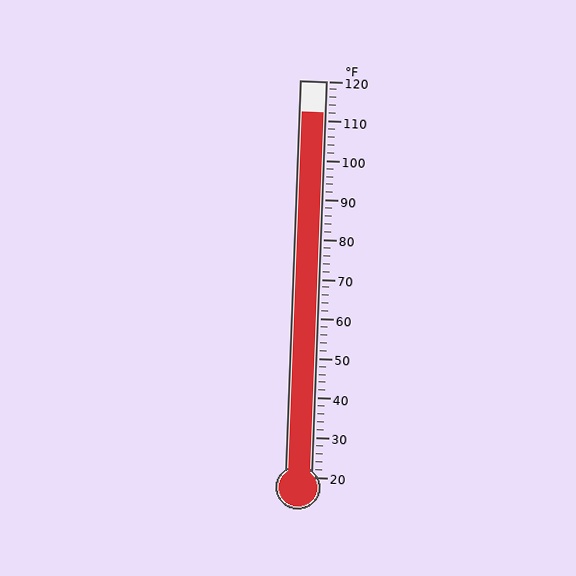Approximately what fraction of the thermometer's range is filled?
The thermometer is filled to approximately 90% of its range.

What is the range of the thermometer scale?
The thermometer scale ranges from 20°F to 120°F.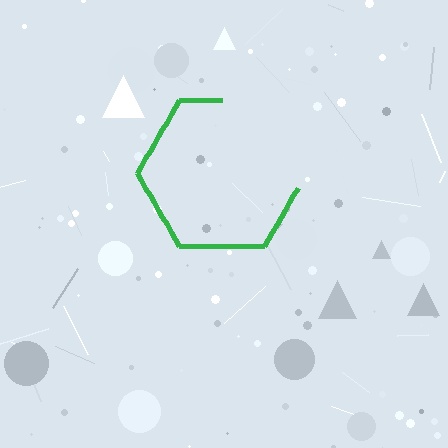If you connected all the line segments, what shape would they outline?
They would outline a hexagon.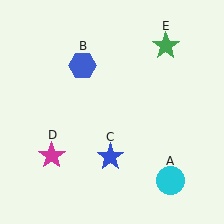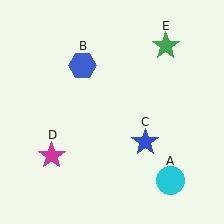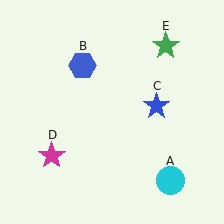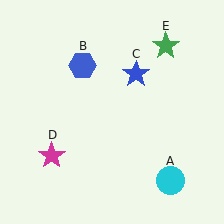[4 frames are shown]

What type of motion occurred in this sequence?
The blue star (object C) rotated counterclockwise around the center of the scene.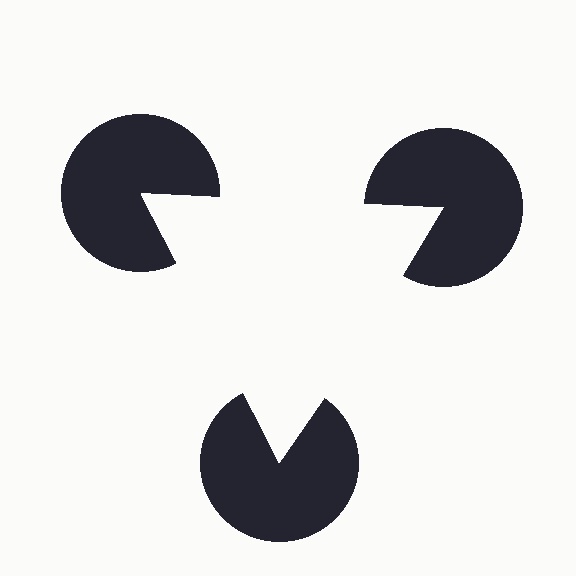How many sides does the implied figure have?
3 sides.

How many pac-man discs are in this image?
There are 3 — one at each vertex of the illusory triangle.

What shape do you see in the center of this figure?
An illusory triangle — its edges are inferred from the aligned wedge cuts in the pac-man discs, not physically drawn.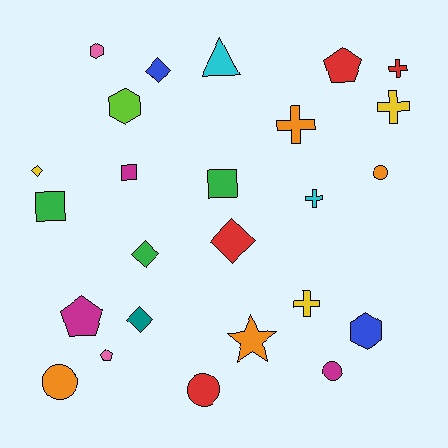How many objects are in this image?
There are 25 objects.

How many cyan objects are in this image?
There are 2 cyan objects.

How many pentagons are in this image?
There are 3 pentagons.